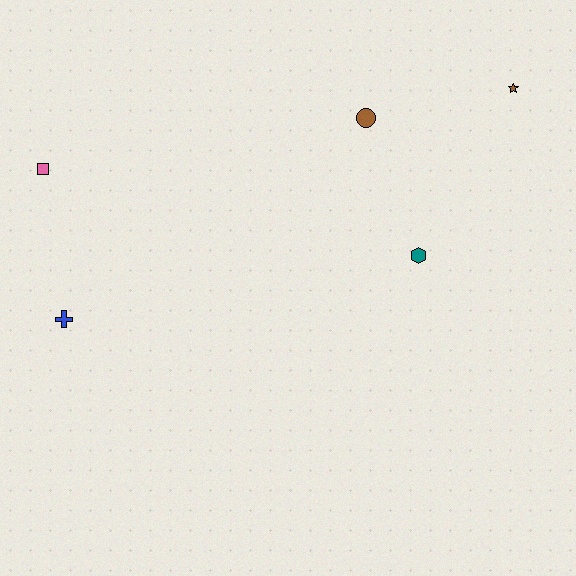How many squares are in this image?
There is 1 square.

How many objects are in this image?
There are 5 objects.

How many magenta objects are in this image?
There are no magenta objects.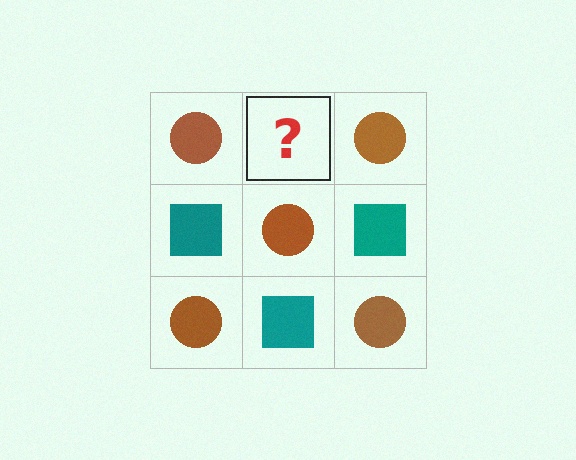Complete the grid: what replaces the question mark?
The question mark should be replaced with a teal square.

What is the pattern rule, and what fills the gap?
The rule is that it alternates brown circle and teal square in a checkerboard pattern. The gap should be filled with a teal square.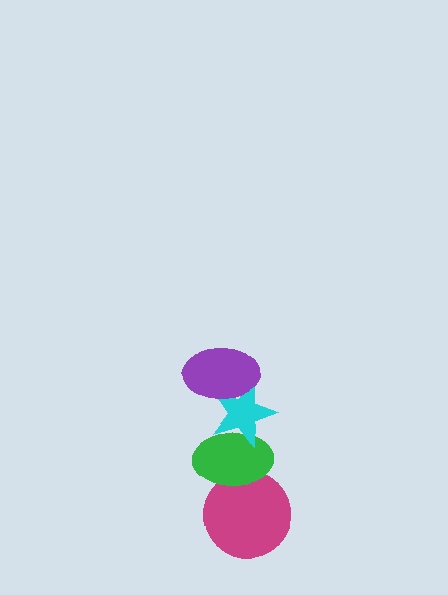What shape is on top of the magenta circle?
The green ellipse is on top of the magenta circle.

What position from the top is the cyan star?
The cyan star is 2nd from the top.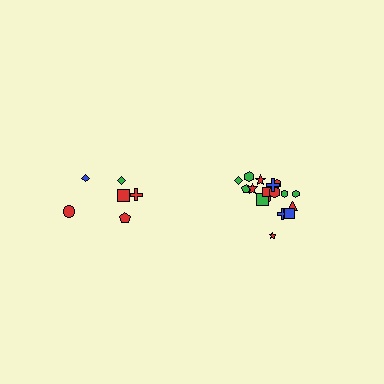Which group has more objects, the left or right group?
The right group.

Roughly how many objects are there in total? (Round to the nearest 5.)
Roughly 25 objects in total.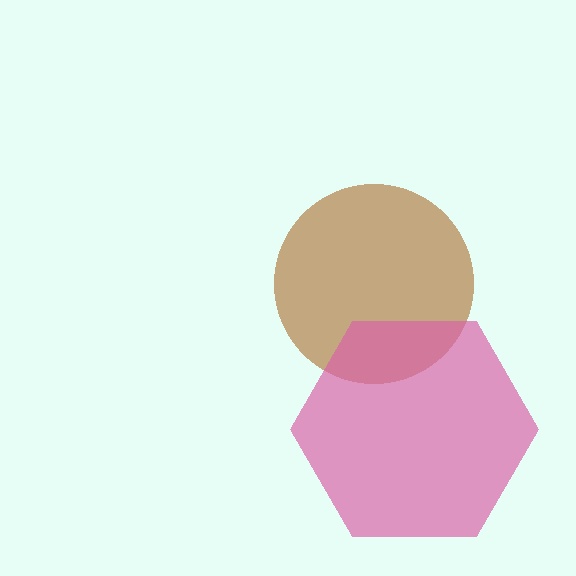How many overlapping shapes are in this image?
There are 2 overlapping shapes in the image.